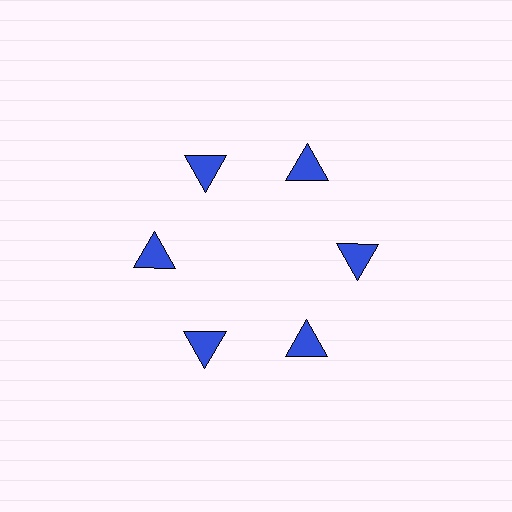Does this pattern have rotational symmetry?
Yes, this pattern has 6-fold rotational symmetry. It looks the same after rotating 60 degrees around the center.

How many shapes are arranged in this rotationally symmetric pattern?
There are 6 shapes, arranged in 6 groups of 1.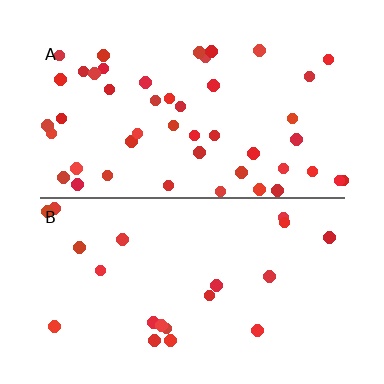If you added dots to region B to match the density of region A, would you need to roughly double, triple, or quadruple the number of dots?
Approximately double.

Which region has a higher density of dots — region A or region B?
A (the top).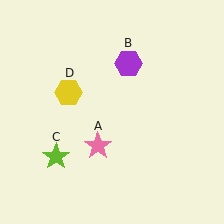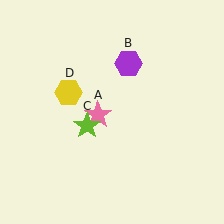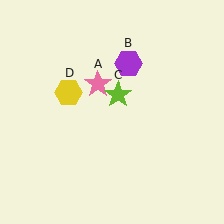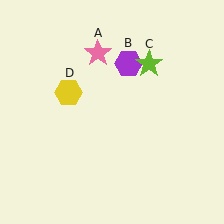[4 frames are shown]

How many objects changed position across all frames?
2 objects changed position: pink star (object A), lime star (object C).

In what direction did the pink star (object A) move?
The pink star (object A) moved up.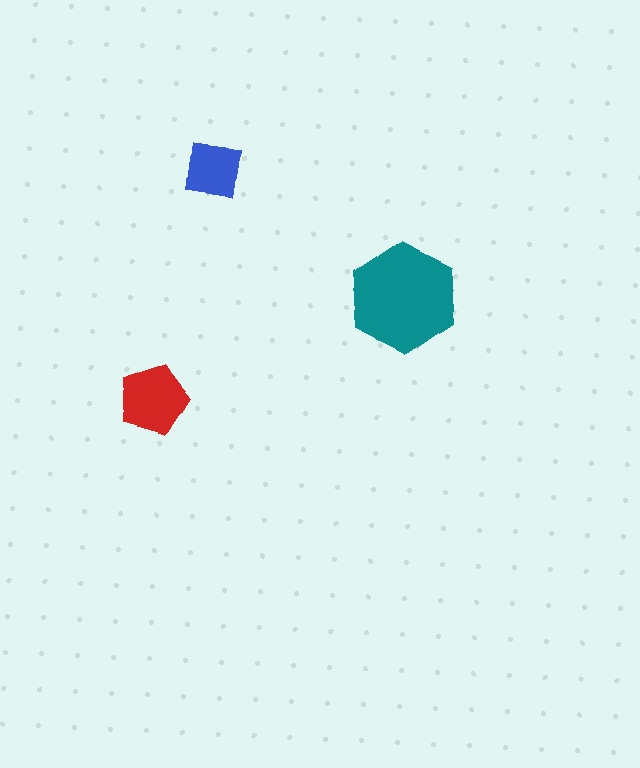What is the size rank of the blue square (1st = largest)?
3rd.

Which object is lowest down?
The red pentagon is bottommost.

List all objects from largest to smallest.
The teal hexagon, the red pentagon, the blue square.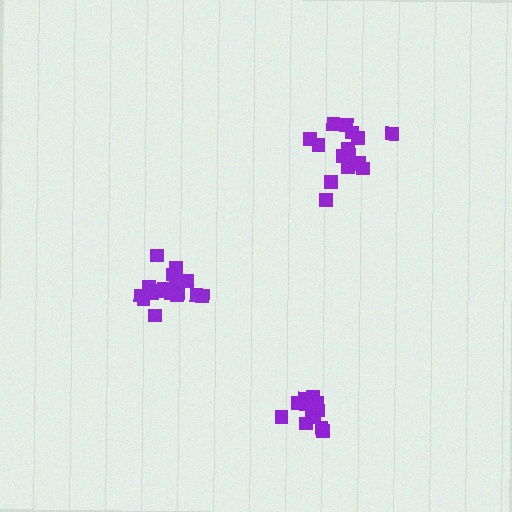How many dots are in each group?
Group 1: 15 dots, Group 2: 16 dots, Group 3: 18 dots (49 total).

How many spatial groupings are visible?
There are 3 spatial groupings.